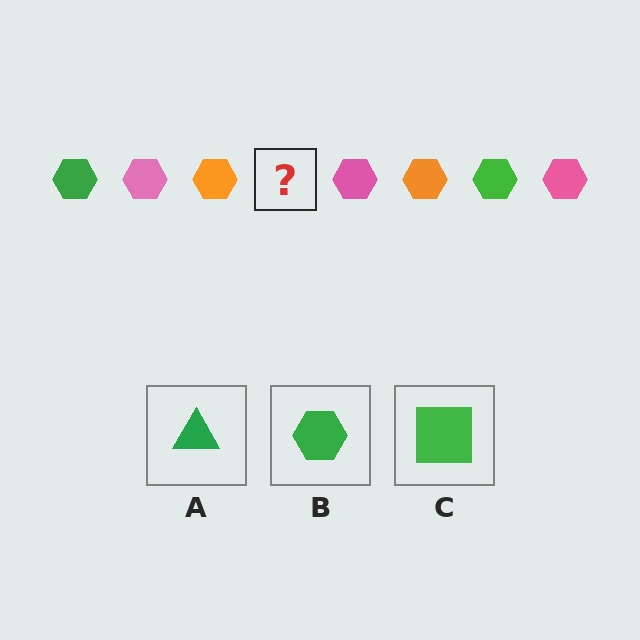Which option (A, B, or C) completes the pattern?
B.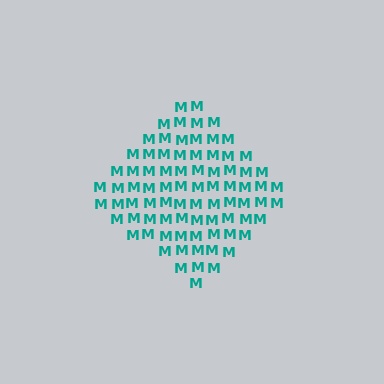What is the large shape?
The large shape is a diamond.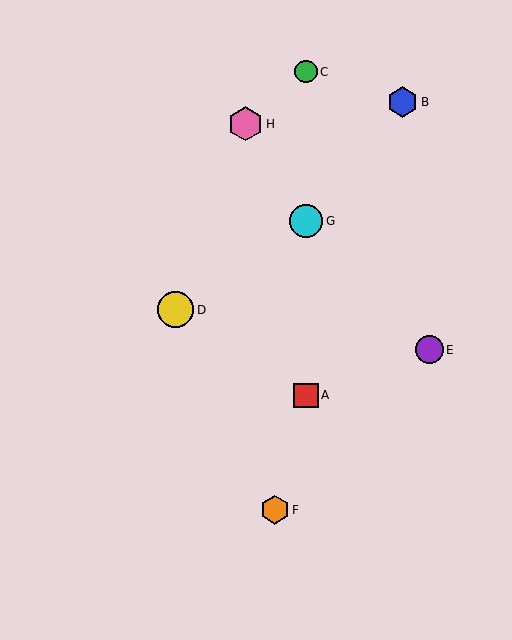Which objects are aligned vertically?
Objects A, C, G are aligned vertically.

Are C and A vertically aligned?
Yes, both are at x≈306.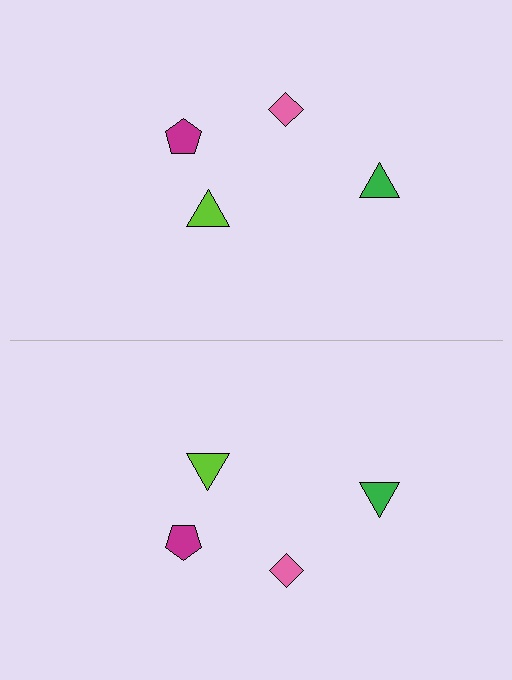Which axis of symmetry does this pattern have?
The pattern has a horizontal axis of symmetry running through the center of the image.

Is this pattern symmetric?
Yes, this pattern has bilateral (reflection) symmetry.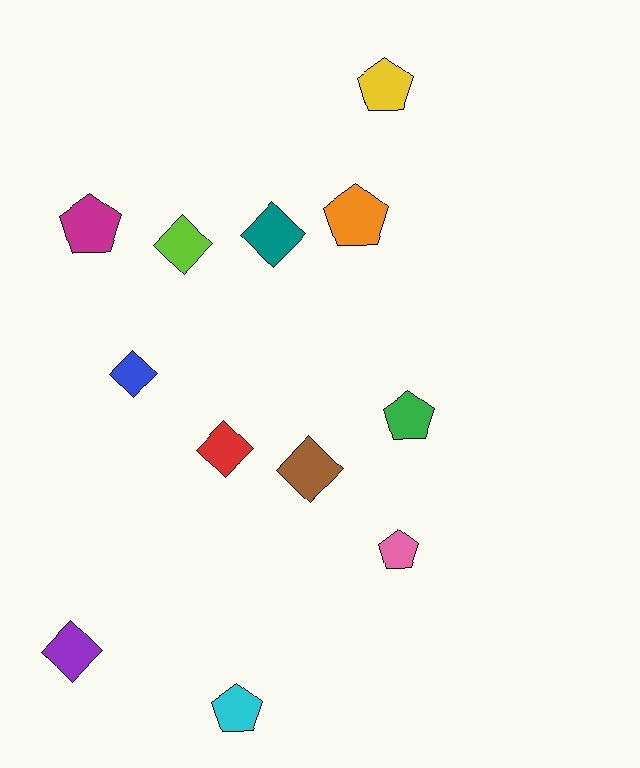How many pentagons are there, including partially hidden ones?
There are 6 pentagons.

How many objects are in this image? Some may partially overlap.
There are 12 objects.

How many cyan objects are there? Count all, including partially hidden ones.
There is 1 cyan object.